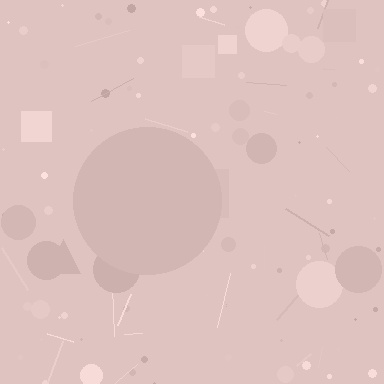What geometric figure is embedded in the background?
A circle is embedded in the background.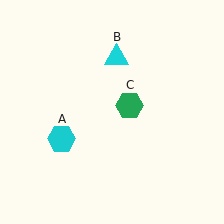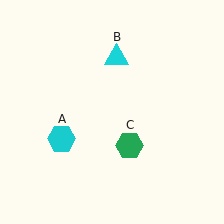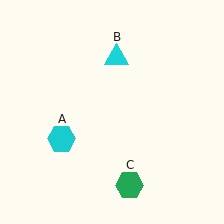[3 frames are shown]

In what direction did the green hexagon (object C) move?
The green hexagon (object C) moved down.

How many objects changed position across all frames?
1 object changed position: green hexagon (object C).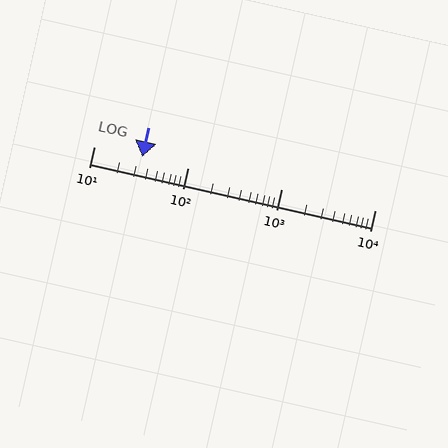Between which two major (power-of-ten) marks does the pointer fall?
The pointer is between 10 and 100.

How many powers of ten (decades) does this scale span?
The scale spans 3 decades, from 10 to 10000.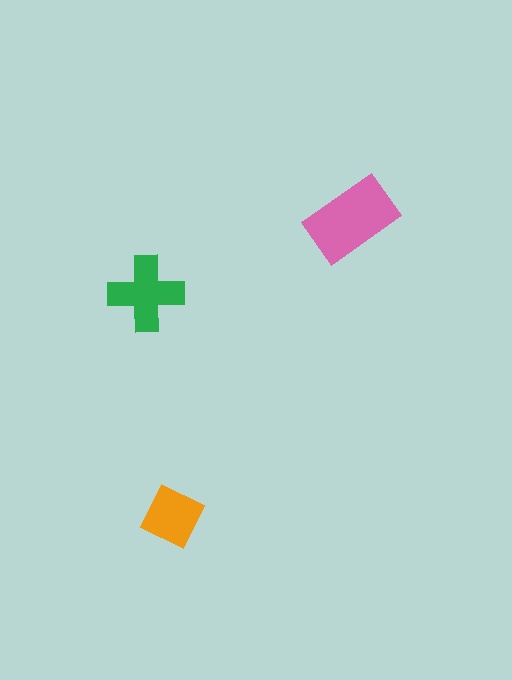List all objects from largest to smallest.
The pink rectangle, the green cross, the orange square.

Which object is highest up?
The pink rectangle is topmost.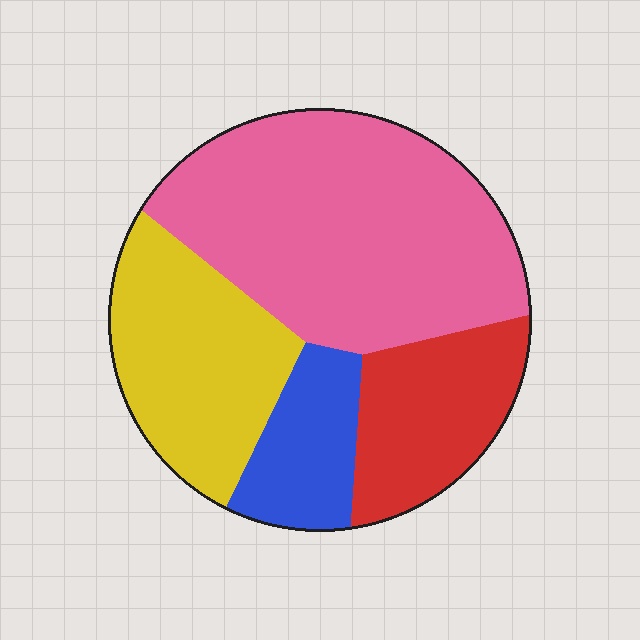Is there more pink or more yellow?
Pink.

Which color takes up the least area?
Blue, at roughly 10%.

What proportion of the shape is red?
Red covers around 20% of the shape.